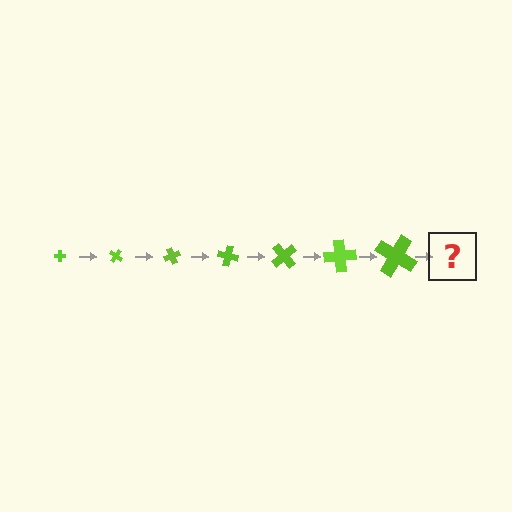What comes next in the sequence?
The next element should be a cross, larger than the previous one and rotated 245 degrees from the start.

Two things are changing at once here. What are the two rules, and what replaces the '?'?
The two rules are that the cross grows larger each step and it rotates 35 degrees each step. The '?' should be a cross, larger than the previous one and rotated 245 degrees from the start.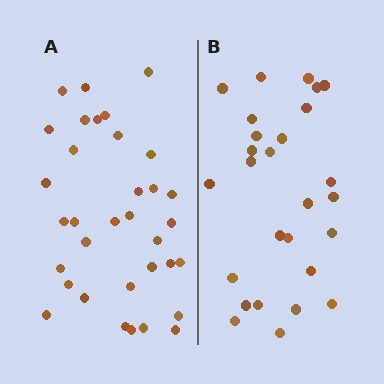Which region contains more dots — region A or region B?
Region A (the left region) has more dots.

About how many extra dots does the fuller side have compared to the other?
Region A has roughly 8 or so more dots than region B.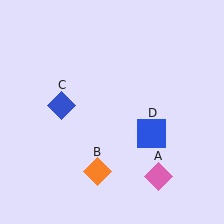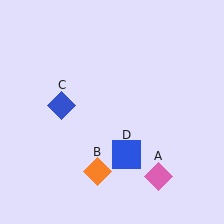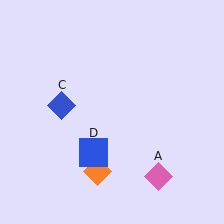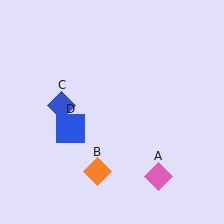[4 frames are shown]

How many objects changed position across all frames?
1 object changed position: blue square (object D).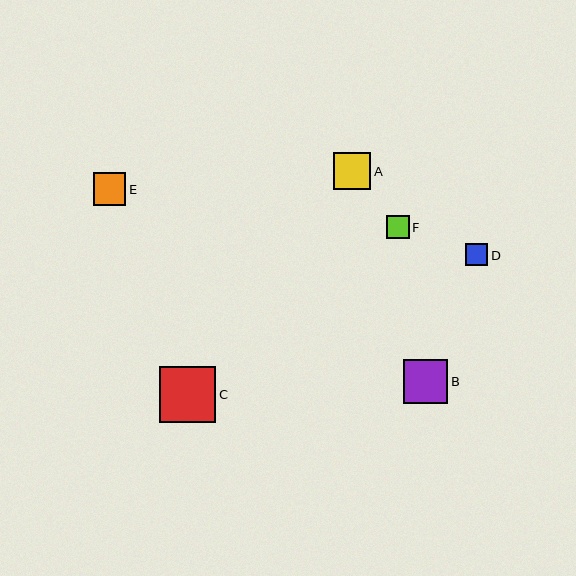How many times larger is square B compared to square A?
Square B is approximately 1.2 times the size of square A.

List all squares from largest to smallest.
From largest to smallest: C, B, A, E, F, D.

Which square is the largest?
Square C is the largest with a size of approximately 56 pixels.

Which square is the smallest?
Square D is the smallest with a size of approximately 22 pixels.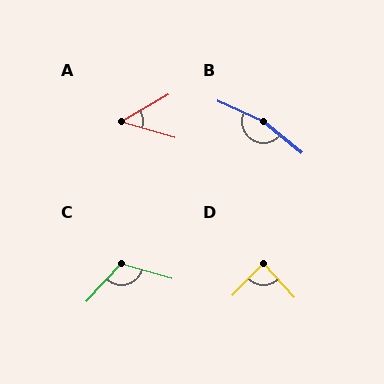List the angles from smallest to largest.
A (46°), D (87°), C (117°), B (165°).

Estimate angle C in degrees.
Approximately 117 degrees.